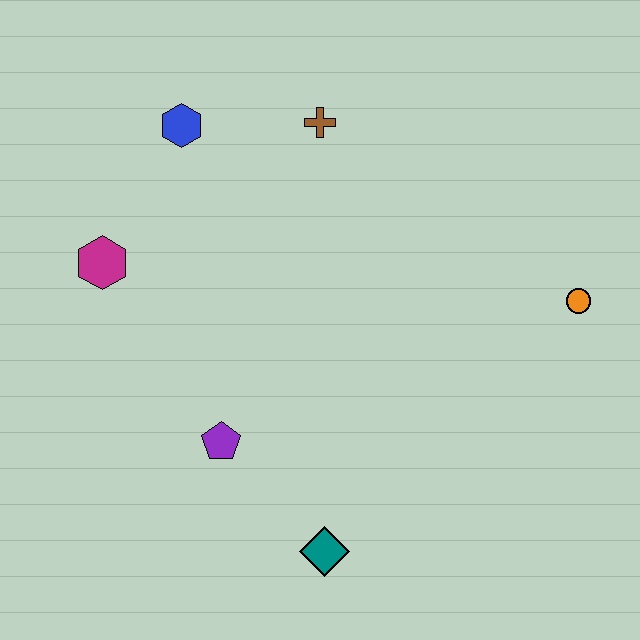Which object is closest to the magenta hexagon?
The blue hexagon is closest to the magenta hexagon.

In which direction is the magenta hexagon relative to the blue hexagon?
The magenta hexagon is below the blue hexagon.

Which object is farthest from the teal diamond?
The blue hexagon is farthest from the teal diamond.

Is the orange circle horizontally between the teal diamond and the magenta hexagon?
No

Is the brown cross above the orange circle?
Yes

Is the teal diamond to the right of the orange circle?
No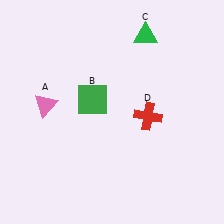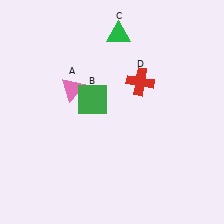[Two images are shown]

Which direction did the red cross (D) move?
The red cross (D) moved up.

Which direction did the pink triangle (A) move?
The pink triangle (A) moved right.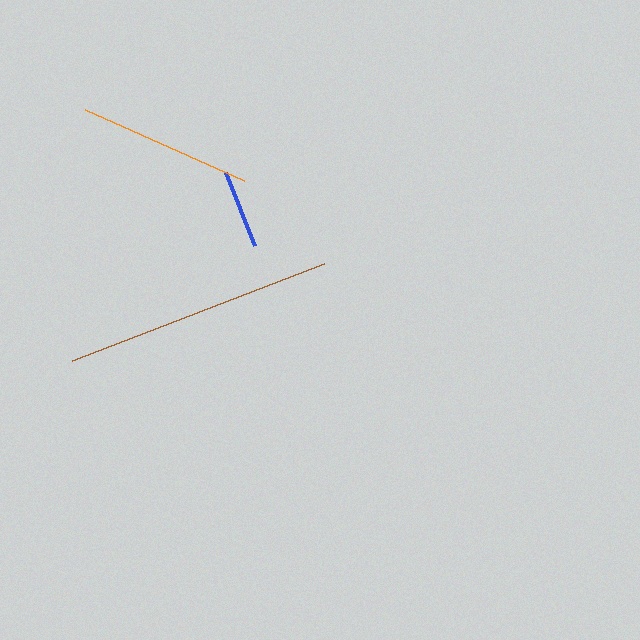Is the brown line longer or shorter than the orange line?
The brown line is longer than the orange line.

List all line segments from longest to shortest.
From longest to shortest: brown, orange, blue.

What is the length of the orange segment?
The orange segment is approximately 174 pixels long.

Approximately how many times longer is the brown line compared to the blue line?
The brown line is approximately 3.4 times the length of the blue line.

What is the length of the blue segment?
The blue segment is approximately 79 pixels long.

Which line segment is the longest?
The brown line is the longest at approximately 270 pixels.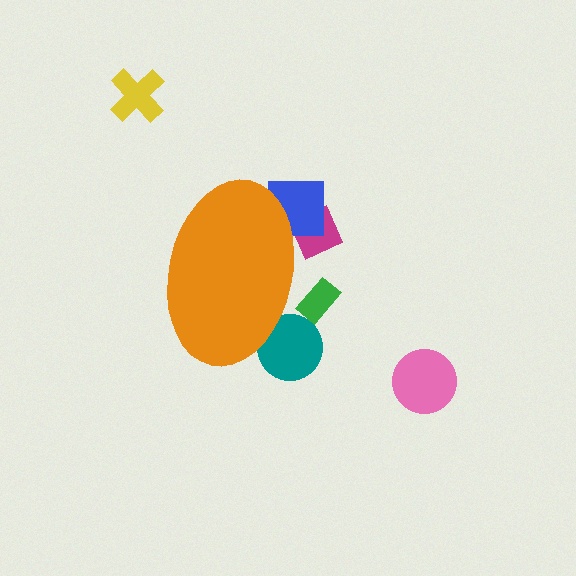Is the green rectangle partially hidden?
Yes, the green rectangle is partially hidden behind the orange ellipse.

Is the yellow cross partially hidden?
No, the yellow cross is fully visible.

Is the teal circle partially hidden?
Yes, the teal circle is partially hidden behind the orange ellipse.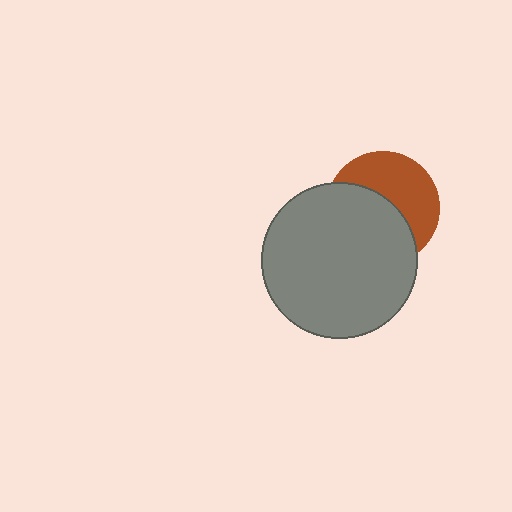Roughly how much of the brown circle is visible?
About half of it is visible (roughly 47%).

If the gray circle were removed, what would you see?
You would see the complete brown circle.